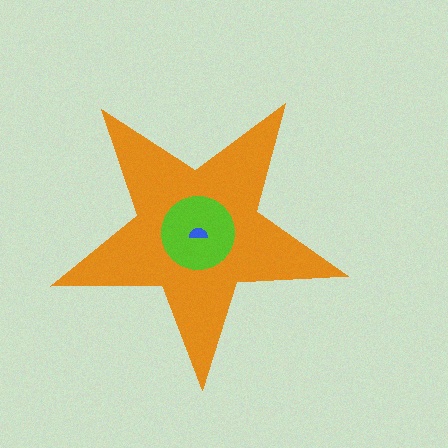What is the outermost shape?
The orange star.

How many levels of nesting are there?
3.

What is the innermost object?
The blue semicircle.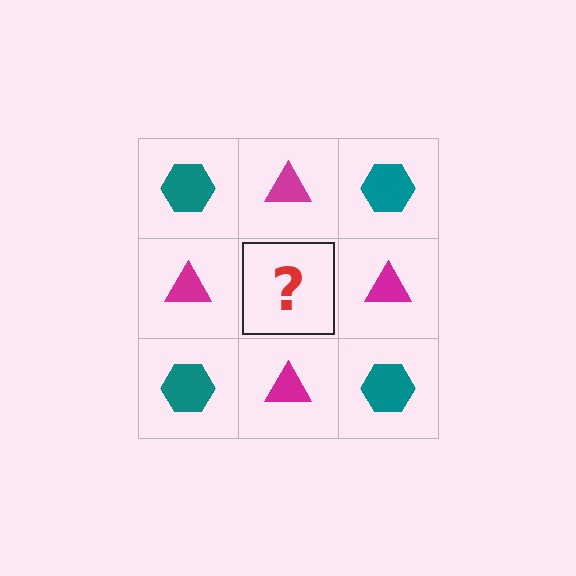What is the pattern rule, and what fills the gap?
The rule is that it alternates teal hexagon and magenta triangle in a checkerboard pattern. The gap should be filled with a teal hexagon.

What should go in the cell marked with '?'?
The missing cell should contain a teal hexagon.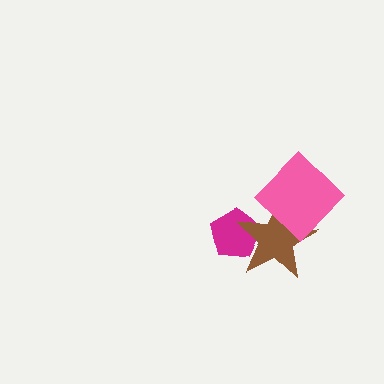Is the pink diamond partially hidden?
No, no other shape covers it.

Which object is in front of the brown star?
The pink diamond is in front of the brown star.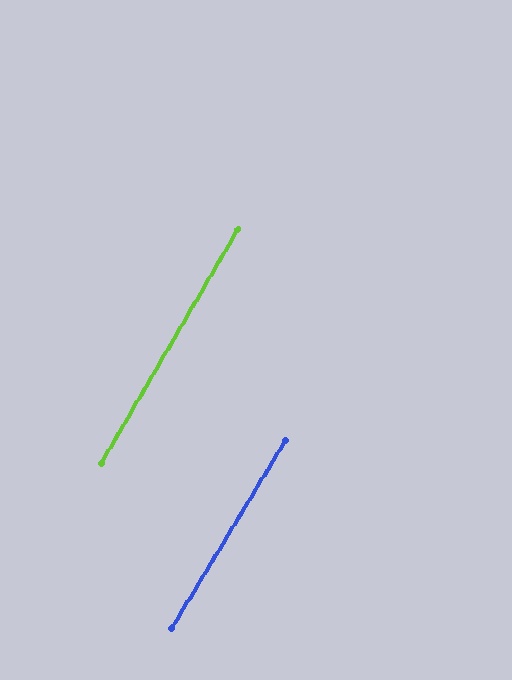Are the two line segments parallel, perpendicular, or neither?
Parallel — their directions differ by only 1.0°.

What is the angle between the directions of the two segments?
Approximately 1 degree.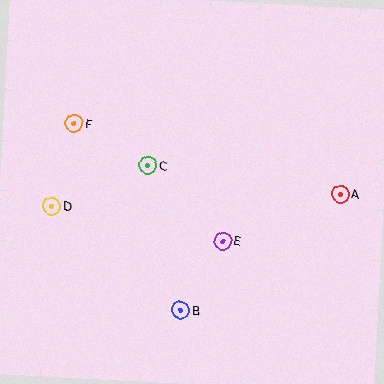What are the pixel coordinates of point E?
Point E is at (223, 241).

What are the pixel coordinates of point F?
Point F is at (74, 124).